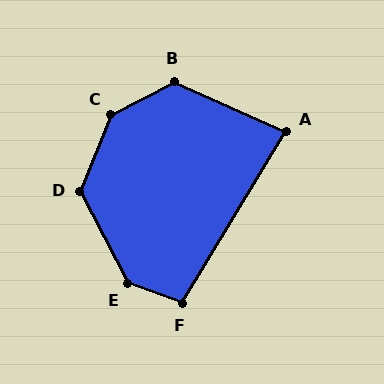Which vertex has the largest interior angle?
C, at approximately 140 degrees.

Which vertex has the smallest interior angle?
A, at approximately 83 degrees.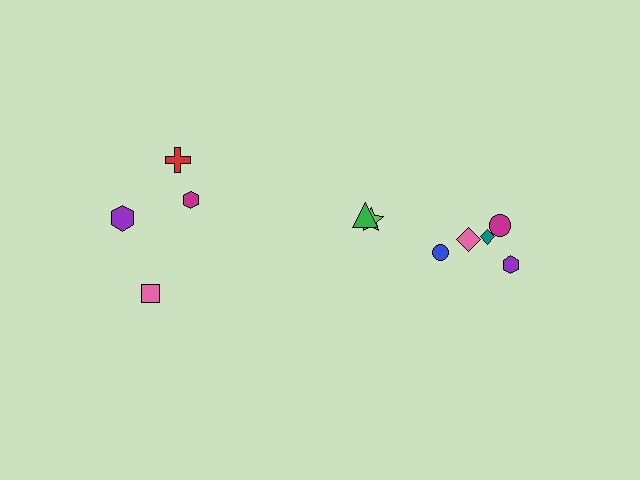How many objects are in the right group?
There are 7 objects.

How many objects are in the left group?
There are 4 objects.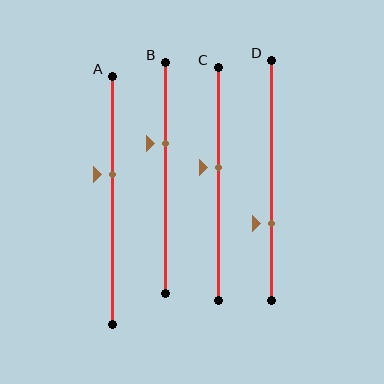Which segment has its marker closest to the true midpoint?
Segment C has its marker closest to the true midpoint.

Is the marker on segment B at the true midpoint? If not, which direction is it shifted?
No, the marker on segment B is shifted upward by about 15% of the segment length.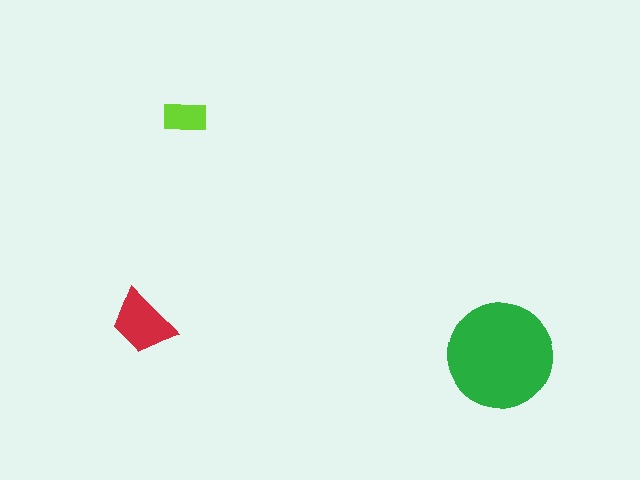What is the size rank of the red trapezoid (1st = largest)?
2nd.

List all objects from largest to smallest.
The green circle, the red trapezoid, the lime rectangle.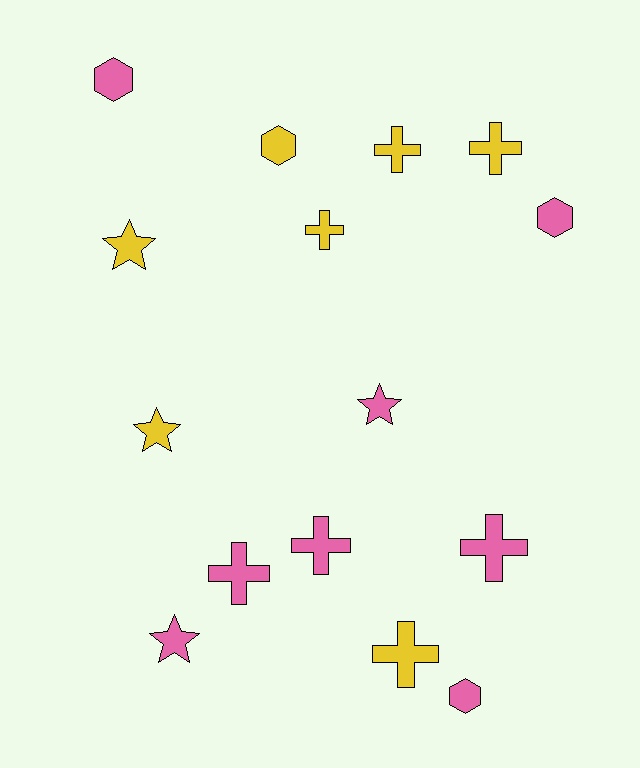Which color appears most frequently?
Pink, with 8 objects.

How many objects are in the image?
There are 15 objects.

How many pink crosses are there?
There are 3 pink crosses.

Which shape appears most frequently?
Cross, with 7 objects.